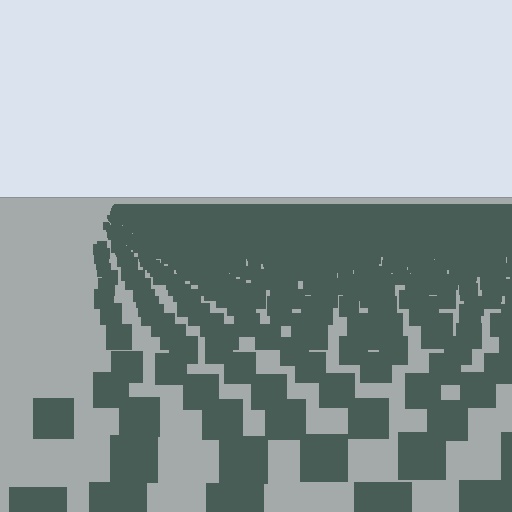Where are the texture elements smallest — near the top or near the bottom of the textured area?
Near the top.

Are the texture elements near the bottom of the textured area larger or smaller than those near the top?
Larger. Near the bottom, elements are closer to the viewer and appear at a bigger on-screen size.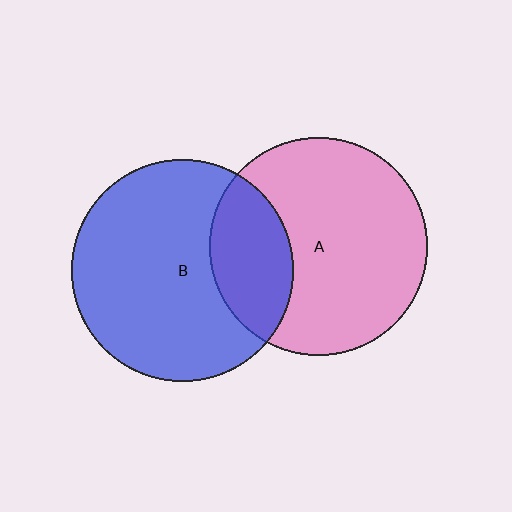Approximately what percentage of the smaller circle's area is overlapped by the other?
Approximately 25%.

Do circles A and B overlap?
Yes.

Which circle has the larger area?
Circle B (blue).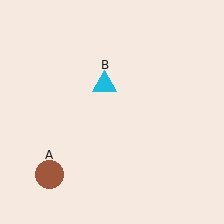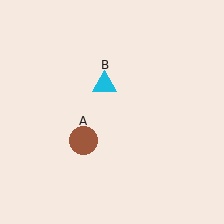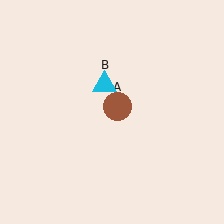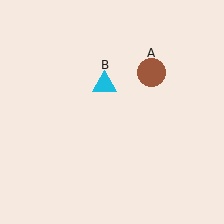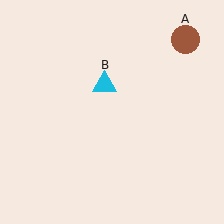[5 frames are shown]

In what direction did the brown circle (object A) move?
The brown circle (object A) moved up and to the right.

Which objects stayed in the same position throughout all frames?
Cyan triangle (object B) remained stationary.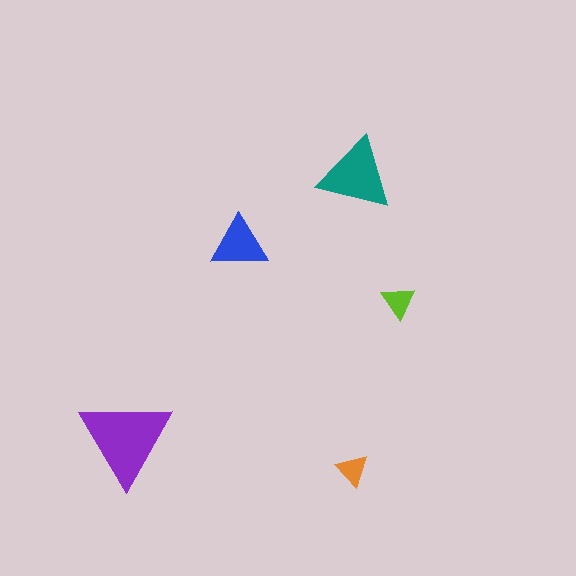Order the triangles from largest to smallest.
the purple one, the teal one, the blue one, the lime one, the orange one.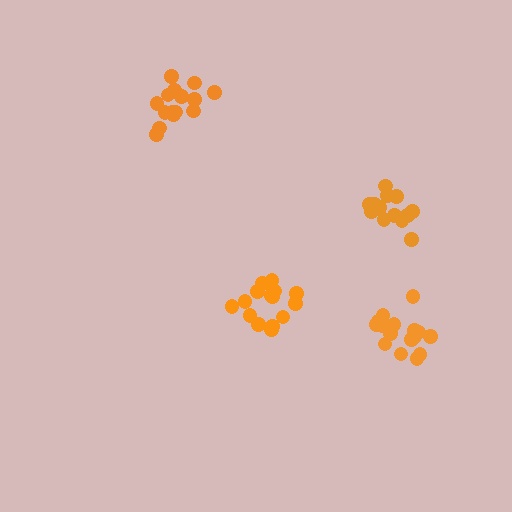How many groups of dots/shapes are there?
There are 4 groups.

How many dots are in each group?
Group 1: 15 dots, Group 2: 15 dots, Group 3: 16 dots, Group 4: 13 dots (59 total).